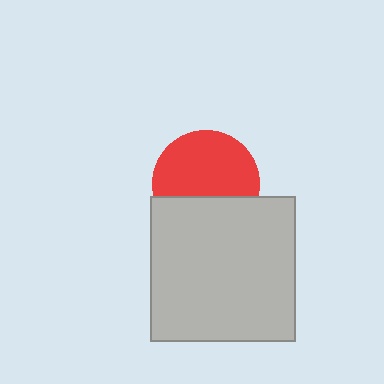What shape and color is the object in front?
The object in front is a light gray square.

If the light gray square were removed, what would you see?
You would see the complete red circle.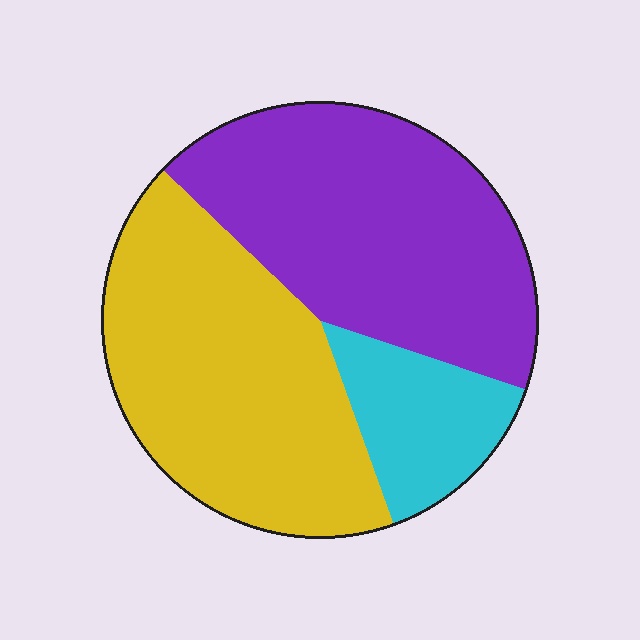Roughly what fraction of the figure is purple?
Purple takes up about two fifths (2/5) of the figure.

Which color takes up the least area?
Cyan, at roughly 15%.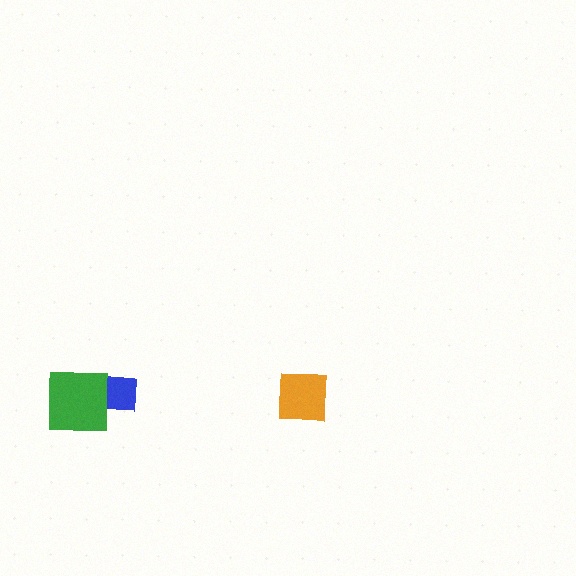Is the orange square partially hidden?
No, no other shape covers it.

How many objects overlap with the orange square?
0 objects overlap with the orange square.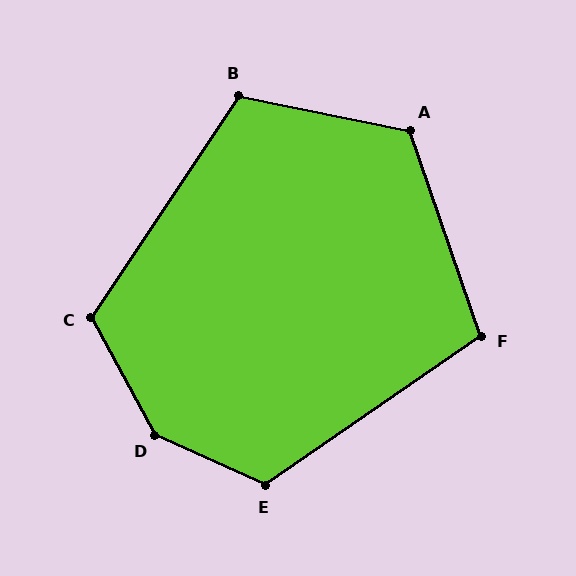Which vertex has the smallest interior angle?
F, at approximately 106 degrees.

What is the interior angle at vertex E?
Approximately 121 degrees (obtuse).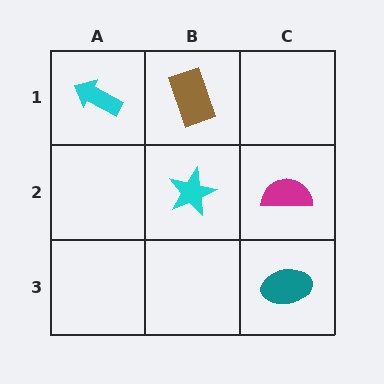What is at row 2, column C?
A magenta semicircle.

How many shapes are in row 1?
2 shapes.